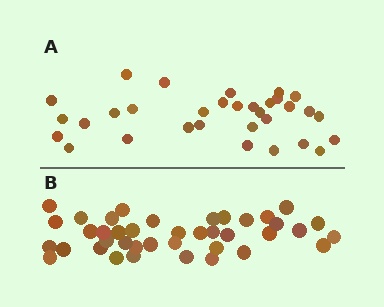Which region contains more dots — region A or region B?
Region B (the bottom region) has more dots.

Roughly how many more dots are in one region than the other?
Region B has roughly 8 or so more dots than region A.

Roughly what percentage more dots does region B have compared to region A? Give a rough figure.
About 25% more.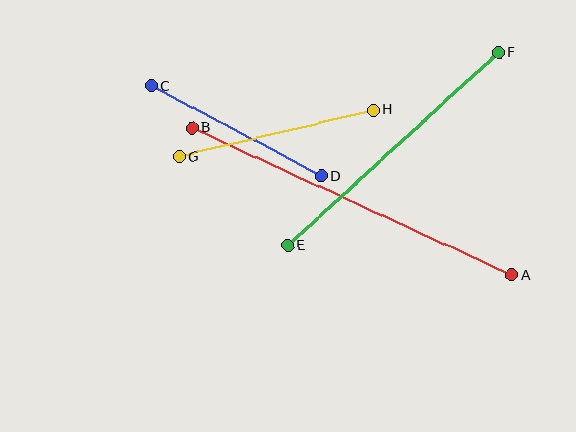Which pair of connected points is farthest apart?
Points A and B are farthest apart.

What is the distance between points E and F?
The distance is approximately 286 pixels.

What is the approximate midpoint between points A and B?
The midpoint is at approximately (352, 201) pixels.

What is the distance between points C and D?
The distance is approximately 193 pixels.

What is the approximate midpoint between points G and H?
The midpoint is at approximately (276, 133) pixels.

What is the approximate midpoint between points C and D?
The midpoint is at approximately (236, 131) pixels.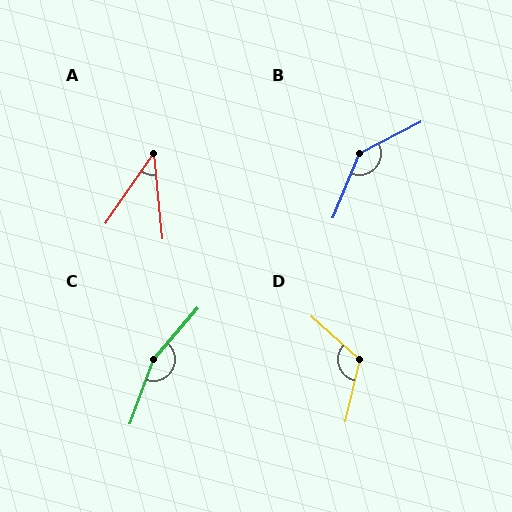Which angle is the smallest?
A, at approximately 40 degrees.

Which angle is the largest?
C, at approximately 159 degrees.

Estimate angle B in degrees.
Approximately 139 degrees.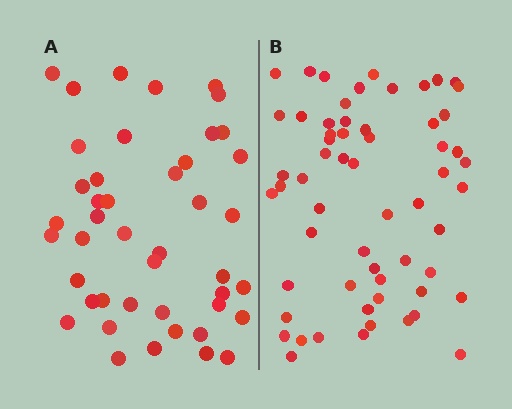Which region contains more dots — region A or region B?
Region B (the right region) has more dots.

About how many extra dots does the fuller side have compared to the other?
Region B has approximately 15 more dots than region A.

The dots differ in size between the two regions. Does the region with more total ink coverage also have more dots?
No. Region A has more total ink coverage because its dots are larger, but region B actually contains more individual dots. Total area can be misleading — the number of items is what matters here.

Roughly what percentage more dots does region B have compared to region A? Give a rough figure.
About 35% more.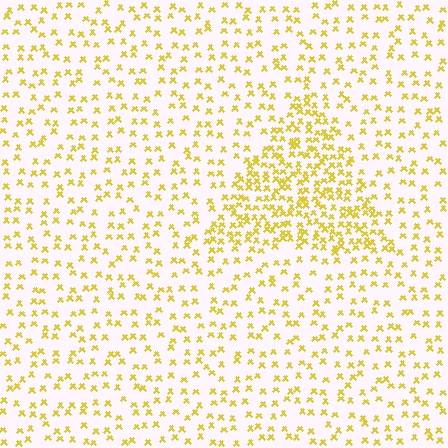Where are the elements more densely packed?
The elements are more densely packed inside the triangle boundary.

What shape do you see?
I see a triangle.